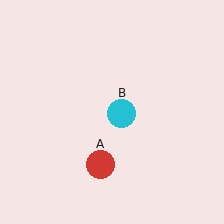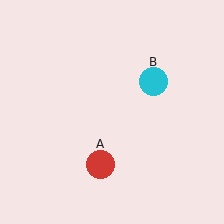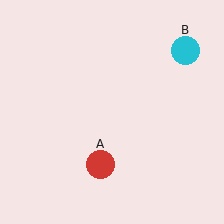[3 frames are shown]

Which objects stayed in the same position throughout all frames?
Red circle (object A) remained stationary.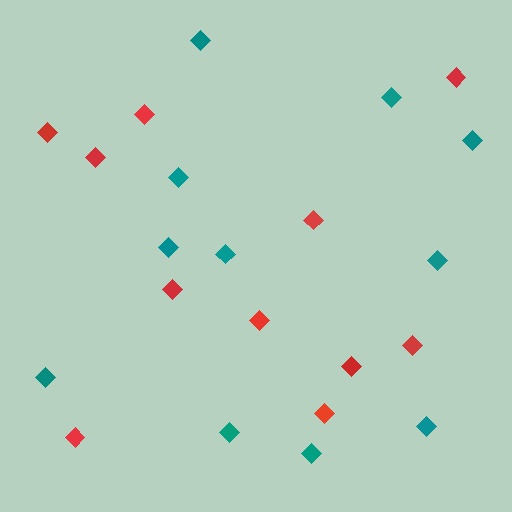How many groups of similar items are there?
There are 2 groups: one group of teal diamonds (11) and one group of red diamonds (11).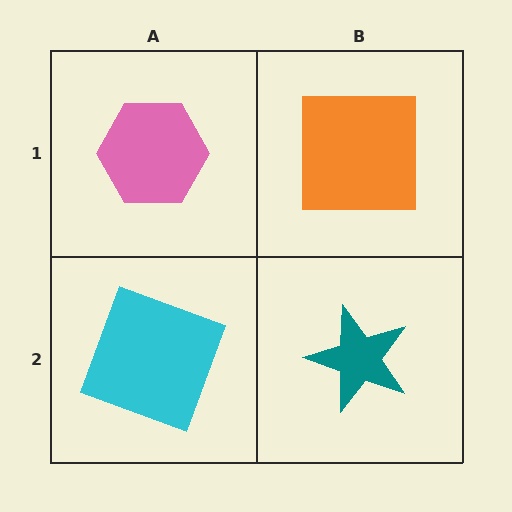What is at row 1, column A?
A pink hexagon.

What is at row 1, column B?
An orange square.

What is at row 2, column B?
A teal star.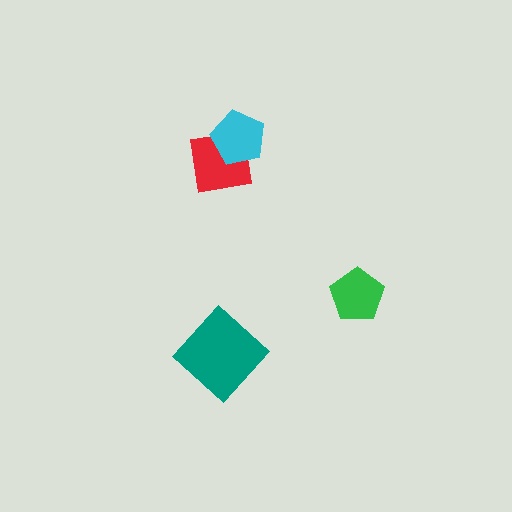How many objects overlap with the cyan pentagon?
1 object overlaps with the cyan pentagon.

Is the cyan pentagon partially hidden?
No, no other shape covers it.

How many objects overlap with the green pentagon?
0 objects overlap with the green pentagon.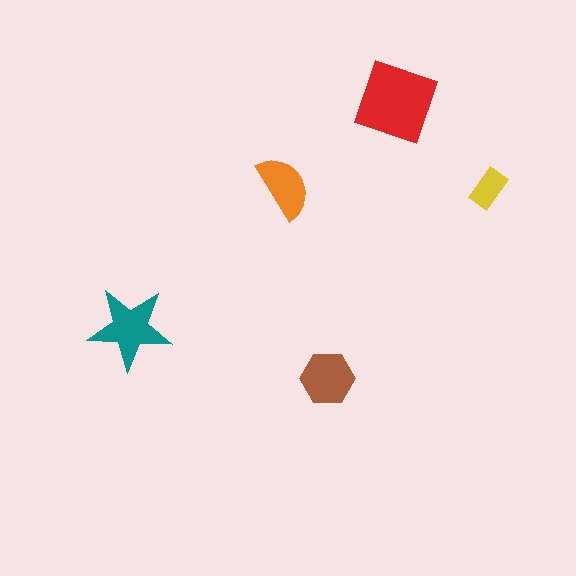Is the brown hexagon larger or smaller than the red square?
Smaller.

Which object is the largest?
The red square.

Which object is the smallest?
The yellow rectangle.